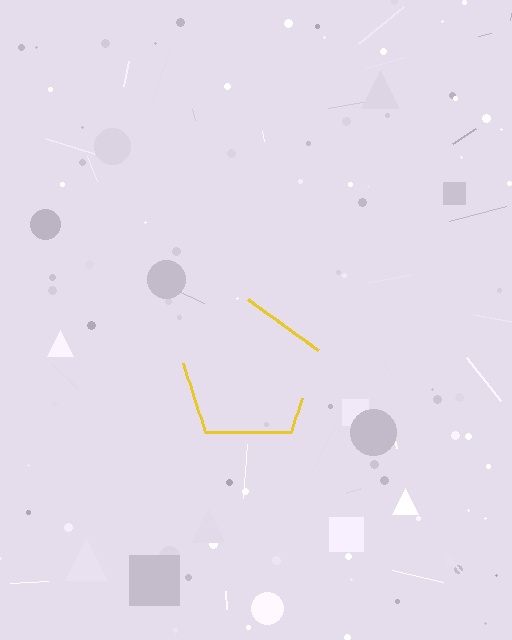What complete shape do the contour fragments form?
The contour fragments form a pentagon.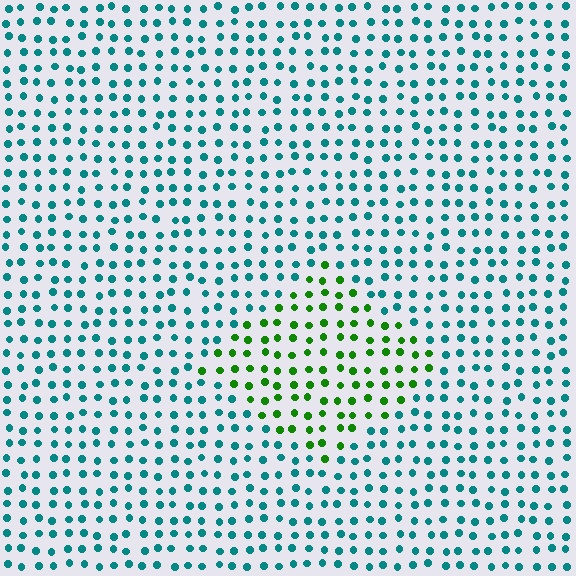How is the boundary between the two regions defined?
The boundary is defined purely by a slight shift in hue (about 63 degrees). Spacing, size, and orientation are identical on both sides.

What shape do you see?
I see a diamond.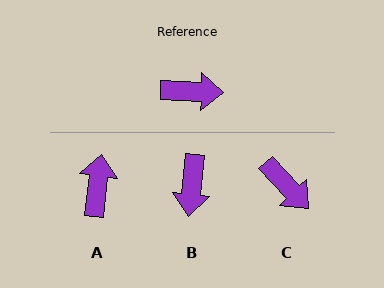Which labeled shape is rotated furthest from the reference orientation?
B, about 94 degrees away.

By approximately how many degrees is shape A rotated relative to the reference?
Approximately 85 degrees counter-clockwise.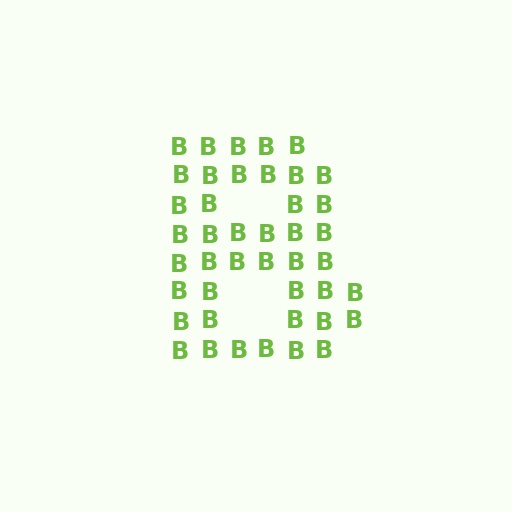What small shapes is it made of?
It is made of small letter B's.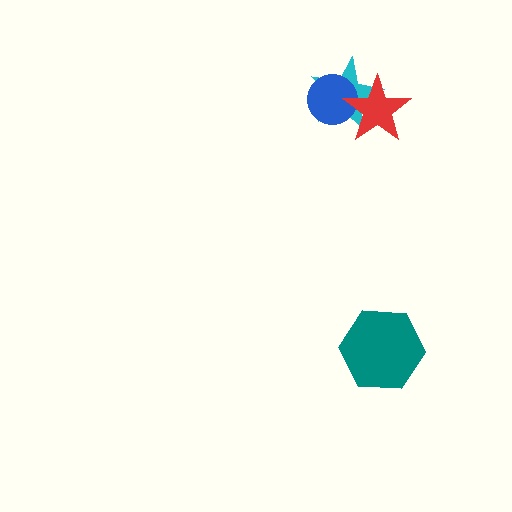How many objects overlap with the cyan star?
2 objects overlap with the cyan star.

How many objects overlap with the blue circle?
2 objects overlap with the blue circle.